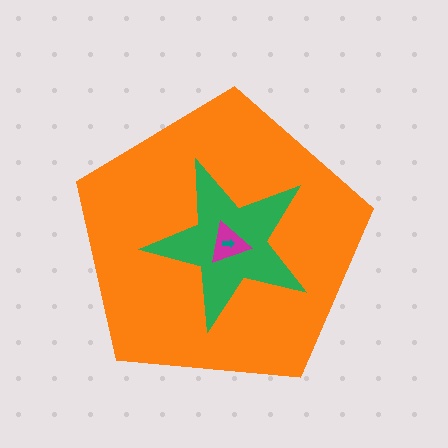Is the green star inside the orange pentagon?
Yes.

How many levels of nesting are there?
4.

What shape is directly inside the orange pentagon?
The green star.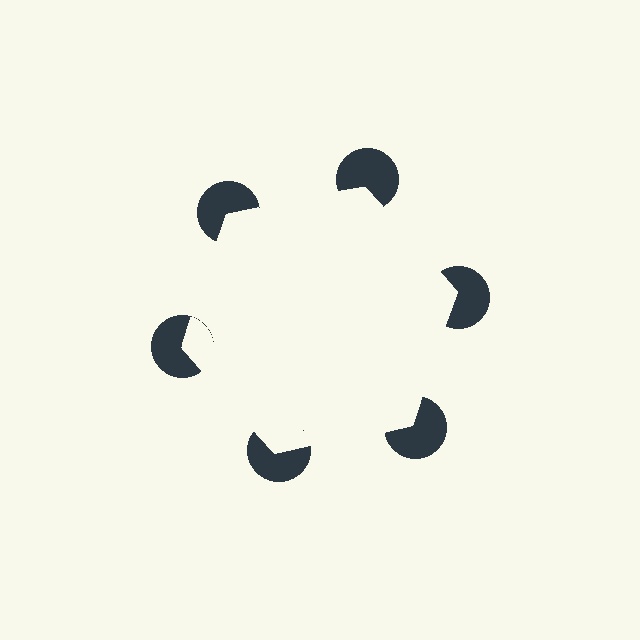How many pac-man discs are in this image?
There are 6 — one at each vertex of the illusory hexagon.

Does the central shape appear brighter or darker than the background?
It typically appears slightly brighter than the background, even though no actual brightness change is drawn.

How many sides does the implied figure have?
6 sides.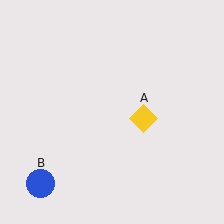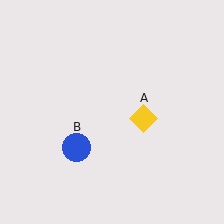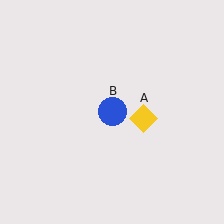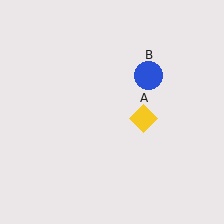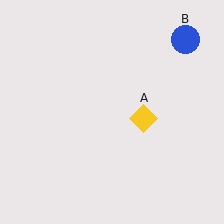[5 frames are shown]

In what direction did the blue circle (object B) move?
The blue circle (object B) moved up and to the right.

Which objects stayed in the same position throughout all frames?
Yellow diamond (object A) remained stationary.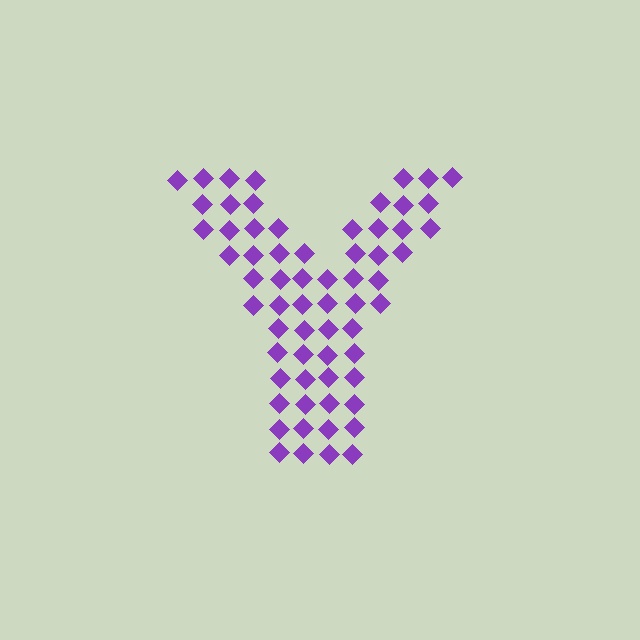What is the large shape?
The large shape is the letter Y.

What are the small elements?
The small elements are diamonds.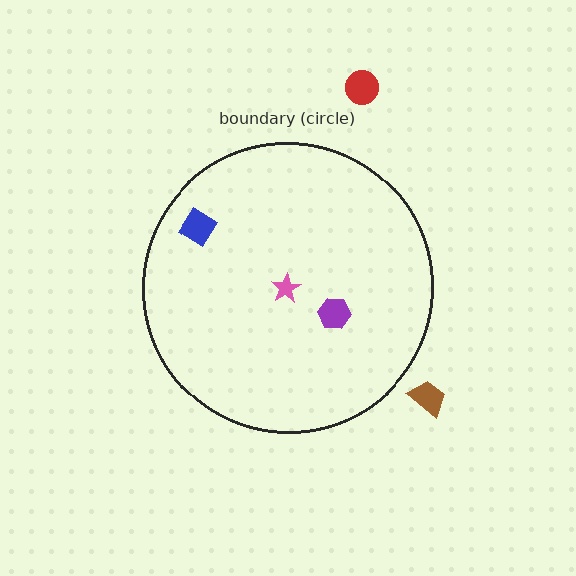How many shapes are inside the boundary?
3 inside, 2 outside.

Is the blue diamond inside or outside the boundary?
Inside.